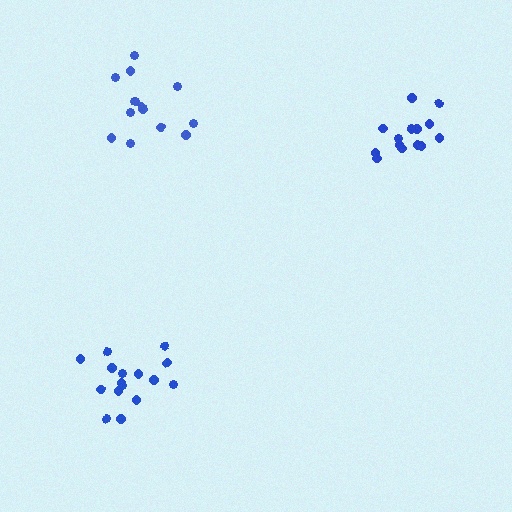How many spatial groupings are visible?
There are 3 spatial groupings.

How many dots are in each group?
Group 1: 16 dots, Group 2: 15 dots, Group 3: 14 dots (45 total).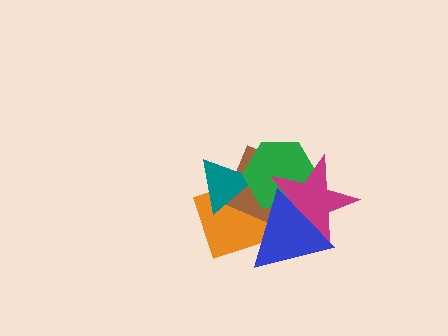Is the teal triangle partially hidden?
Yes, it is partially covered by another shape.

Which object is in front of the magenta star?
The blue triangle is in front of the magenta star.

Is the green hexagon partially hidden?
Yes, it is partially covered by another shape.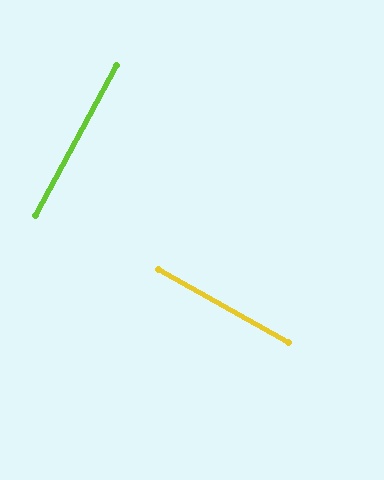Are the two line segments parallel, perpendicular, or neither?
Perpendicular — they meet at approximately 89°.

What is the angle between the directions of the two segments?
Approximately 89 degrees.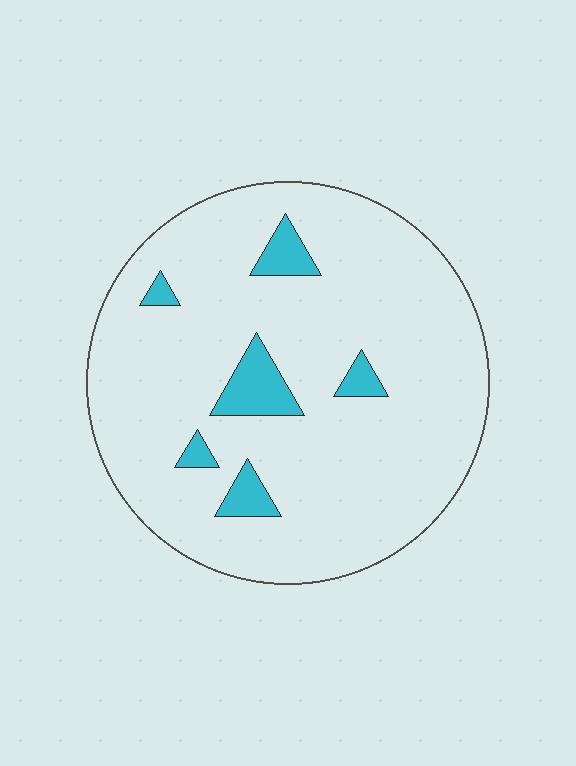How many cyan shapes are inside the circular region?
6.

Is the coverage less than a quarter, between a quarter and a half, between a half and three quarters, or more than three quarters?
Less than a quarter.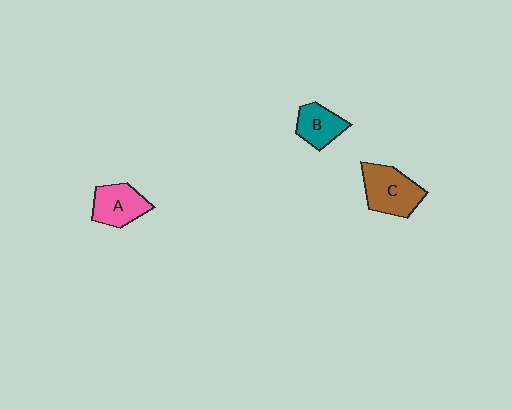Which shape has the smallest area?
Shape B (teal).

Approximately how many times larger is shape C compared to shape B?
Approximately 1.5 times.